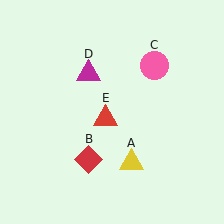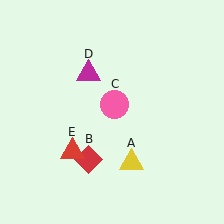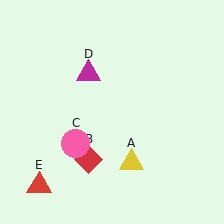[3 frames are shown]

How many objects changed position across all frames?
2 objects changed position: pink circle (object C), red triangle (object E).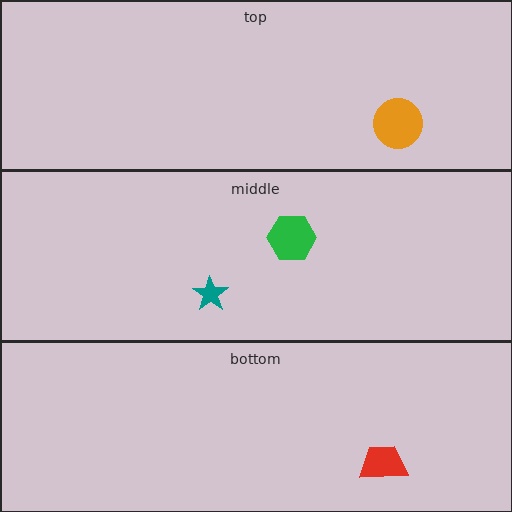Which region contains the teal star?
The middle region.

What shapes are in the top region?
The orange circle.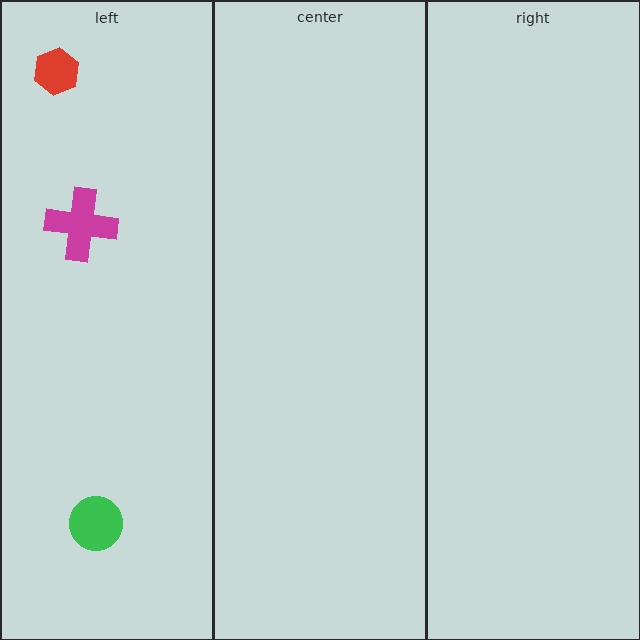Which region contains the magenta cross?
The left region.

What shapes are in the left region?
The green circle, the red hexagon, the magenta cross.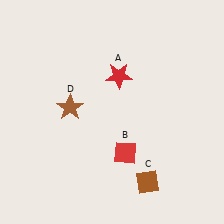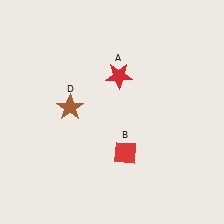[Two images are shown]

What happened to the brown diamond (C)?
The brown diamond (C) was removed in Image 2. It was in the bottom-right area of Image 1.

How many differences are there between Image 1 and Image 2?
There is 1 difference between the two images.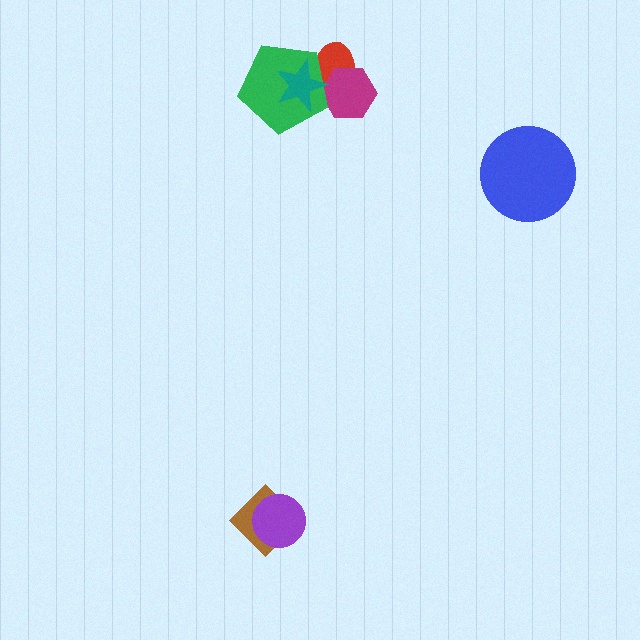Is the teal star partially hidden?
No, no other shape covers it.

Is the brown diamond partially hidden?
Yes, it is partially covered by another shape.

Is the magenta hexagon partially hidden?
Yes, it is partially covered by another shape.